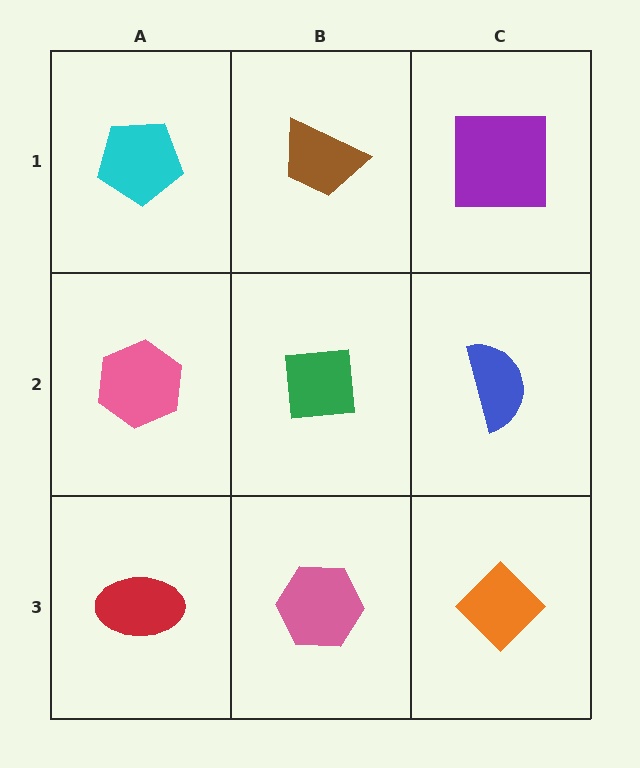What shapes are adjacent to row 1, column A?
A pink hexagon (row 2, column A), a brown trapezoid (row 1, column B).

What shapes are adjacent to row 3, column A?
A pink hexagon (row 2, column A), a pink hexagon (row 3, column B).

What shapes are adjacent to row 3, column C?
A blue semicircle (row 2, column C), a pink hexagon (row 3, column B).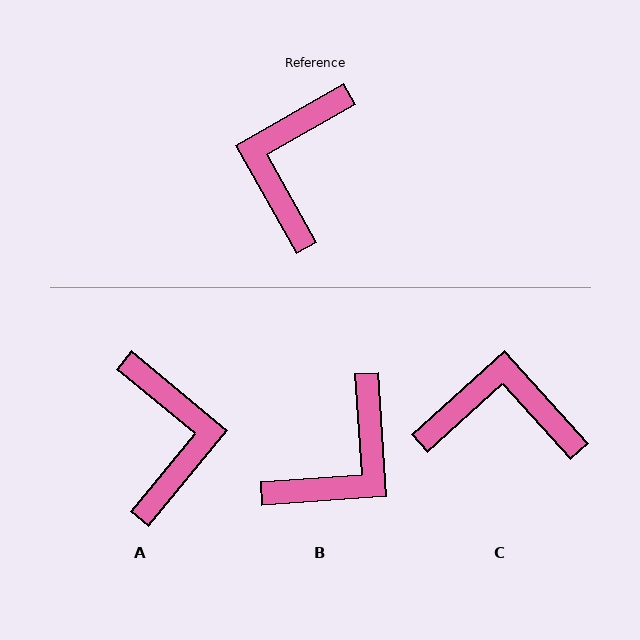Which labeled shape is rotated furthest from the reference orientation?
A, about 159 degrees away.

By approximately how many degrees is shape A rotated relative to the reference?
Approximately 159 degrees clockwise.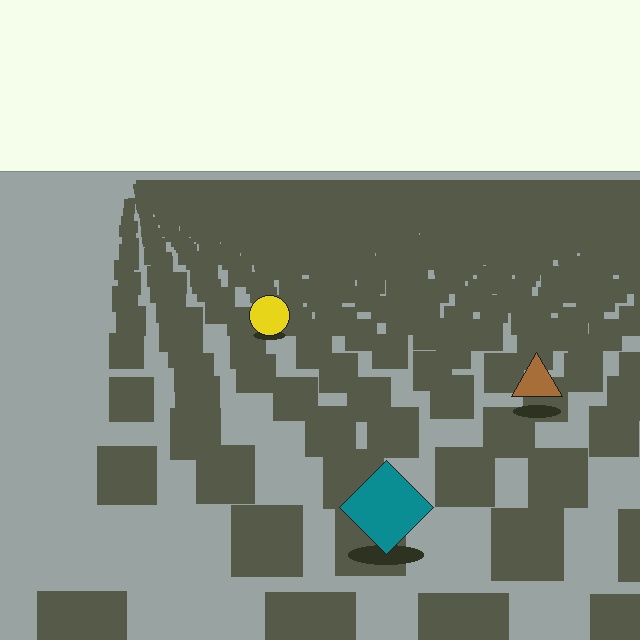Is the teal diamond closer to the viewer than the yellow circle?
Yes. The teal diamond is closer — you can tell from the texture gradient: the ground texture is coarser near it.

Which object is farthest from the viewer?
The yellow circle is farthest from the viewer. It appears smaller and the ground texture around it is denser.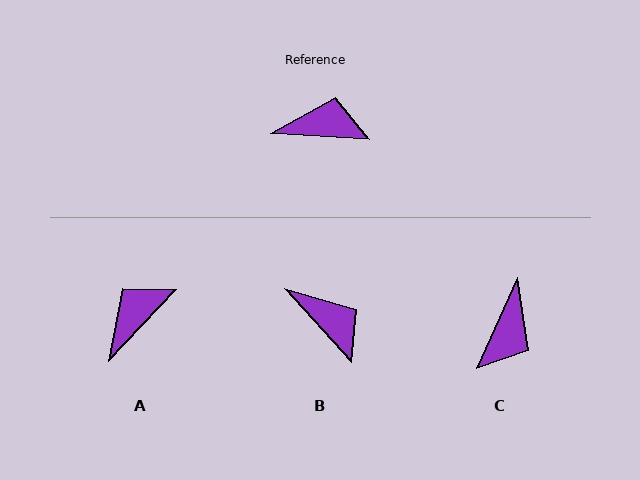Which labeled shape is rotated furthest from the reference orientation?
C, about 111 degrees away.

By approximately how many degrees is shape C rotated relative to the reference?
Approximately 111 degrees clockwise.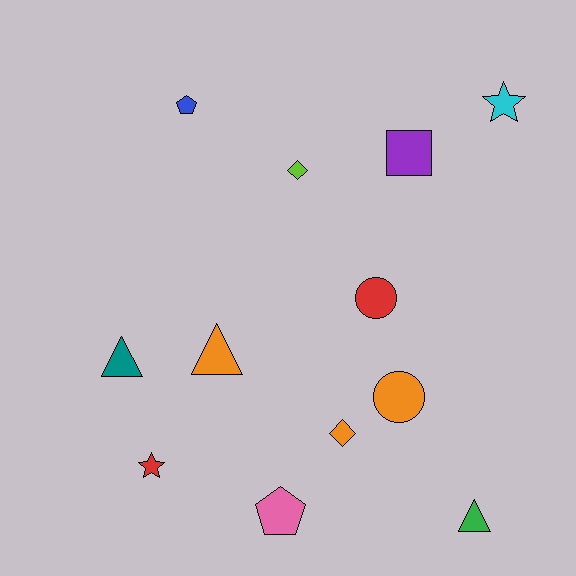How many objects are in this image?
There are 12 objects.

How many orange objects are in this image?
There are 3 orange objects.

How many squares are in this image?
There is 1 square.